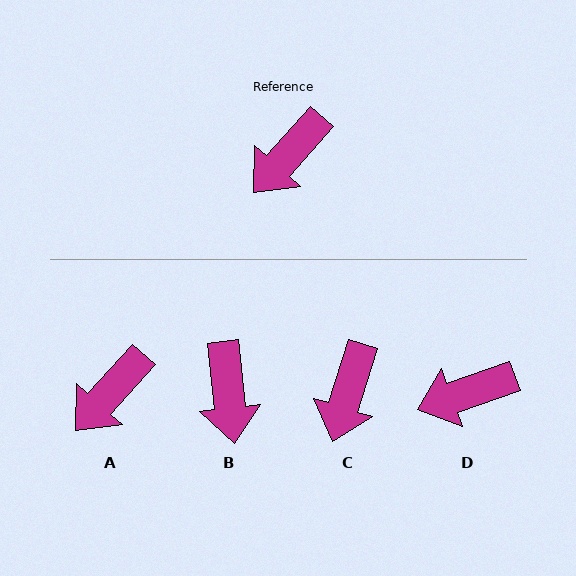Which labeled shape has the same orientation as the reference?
A.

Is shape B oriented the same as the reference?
No, it is off by about 48 degrees.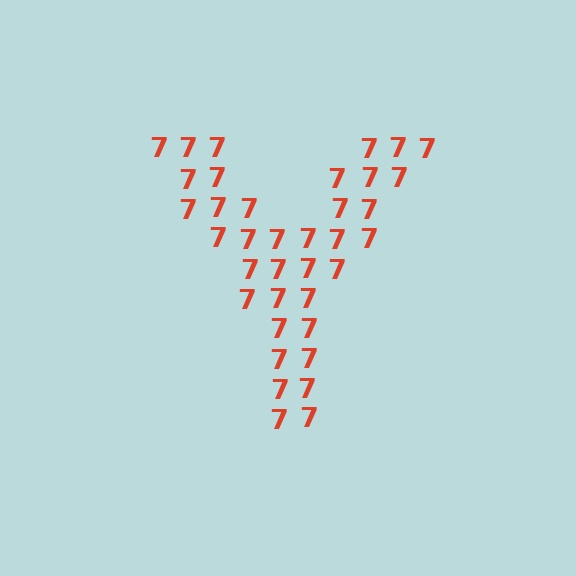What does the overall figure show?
The overall figure shows the letter Y.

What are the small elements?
The small elements are digit 7's.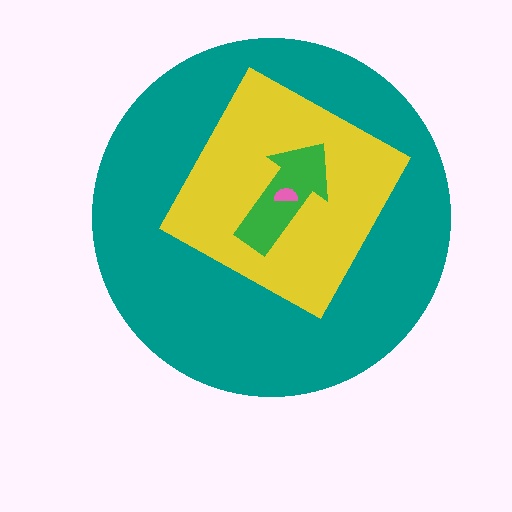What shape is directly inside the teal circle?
The yellow square.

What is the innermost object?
The pink semicircle.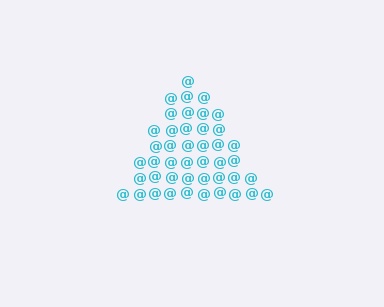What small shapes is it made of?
It is made of small at signs.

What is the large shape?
The large shape is a triangle.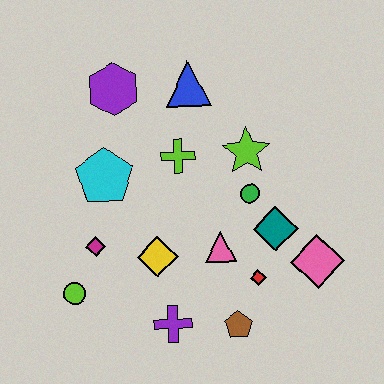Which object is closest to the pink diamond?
The teal diamond is closest to the pink diamond.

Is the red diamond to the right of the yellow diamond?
Yes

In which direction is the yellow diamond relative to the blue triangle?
The yellow diamond is below the blue triangle.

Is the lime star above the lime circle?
Yes